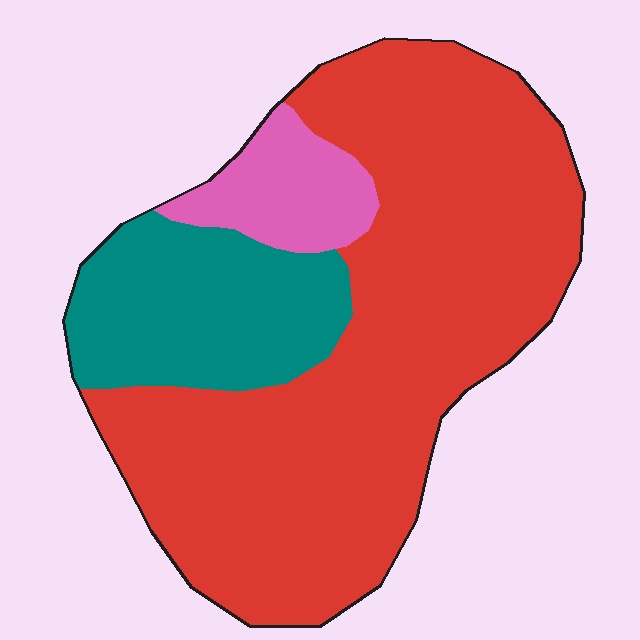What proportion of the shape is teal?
Teal takes up about one fifth (1/5) of the shape.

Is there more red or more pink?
Red.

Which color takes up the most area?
Red, at roughly 70%.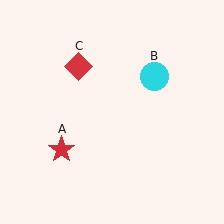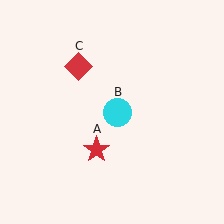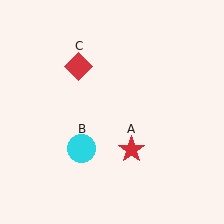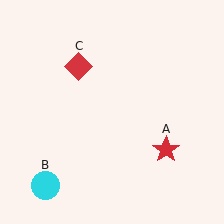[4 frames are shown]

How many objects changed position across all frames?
2 objects changed position: red star (object A), cyan circle (object B).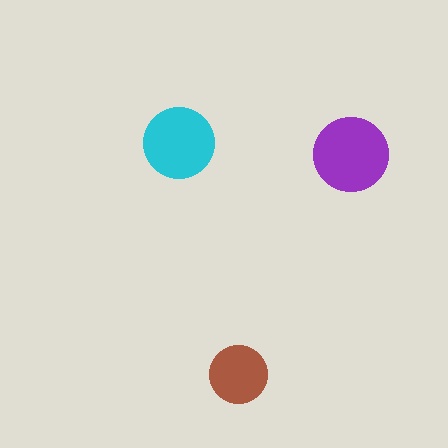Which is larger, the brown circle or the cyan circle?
The cyan one.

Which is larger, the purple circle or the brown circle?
The purple one.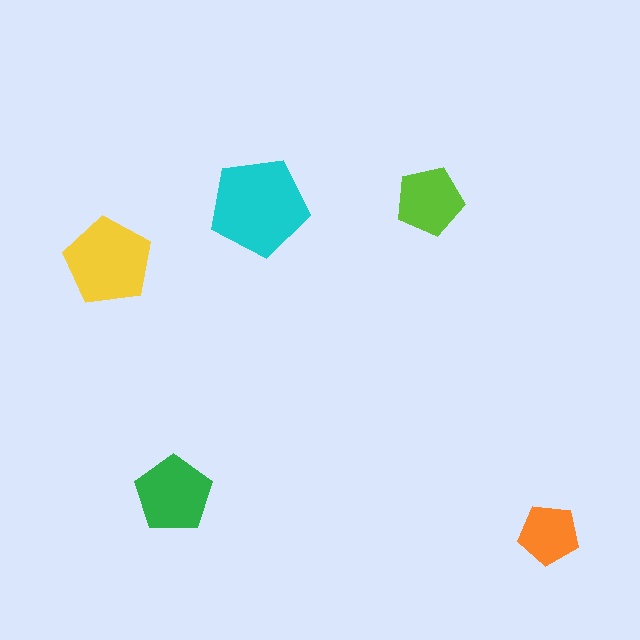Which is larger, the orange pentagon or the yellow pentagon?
The yellow one.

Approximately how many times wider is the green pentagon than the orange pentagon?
About 1.5 times wider.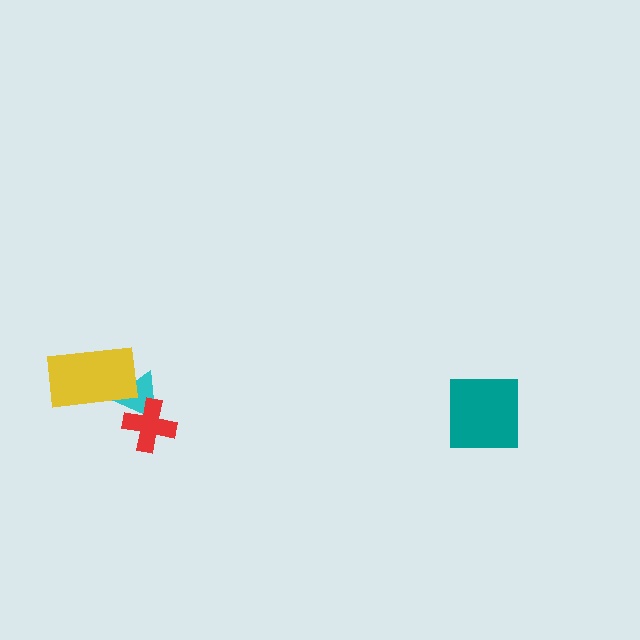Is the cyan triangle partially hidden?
Yes, it is partially covered by another shape.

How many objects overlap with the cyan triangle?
2 objects overlap with the cyan triangle.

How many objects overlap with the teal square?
0 objects overlap with the teal square.